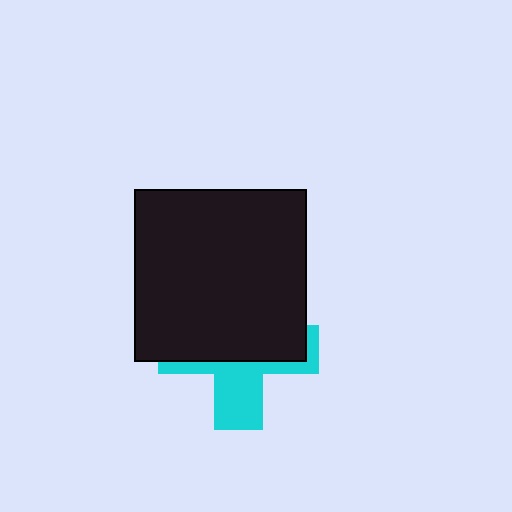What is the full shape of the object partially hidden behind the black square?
The partially hidden object is a cyan cross.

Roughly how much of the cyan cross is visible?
A small part of it is visible (roughly 39%).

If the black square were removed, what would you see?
You would see the complete cyan cross.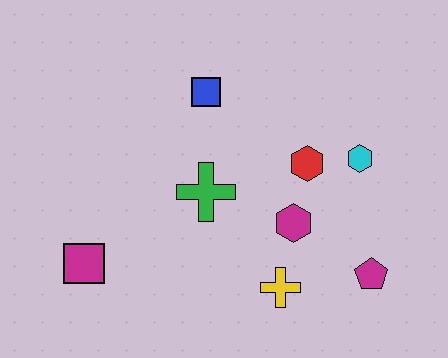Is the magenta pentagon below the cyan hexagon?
Yes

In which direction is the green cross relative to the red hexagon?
The green cross is to the left of the red hexagon.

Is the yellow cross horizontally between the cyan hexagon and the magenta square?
Yes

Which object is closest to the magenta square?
The green cross is closest to the magenta square.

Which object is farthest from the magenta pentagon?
The magenta square is farthest from the magenta pentagon.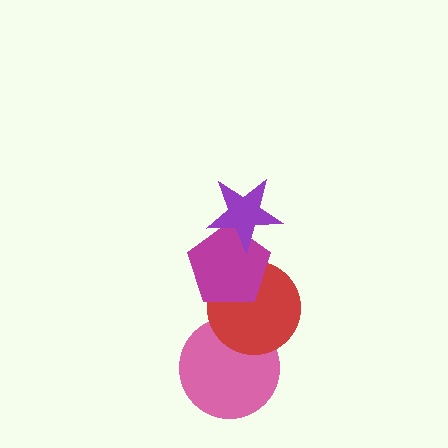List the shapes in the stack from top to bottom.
From top to bottom: the purple star, the magenta pentagon, the red circle, the pink circle.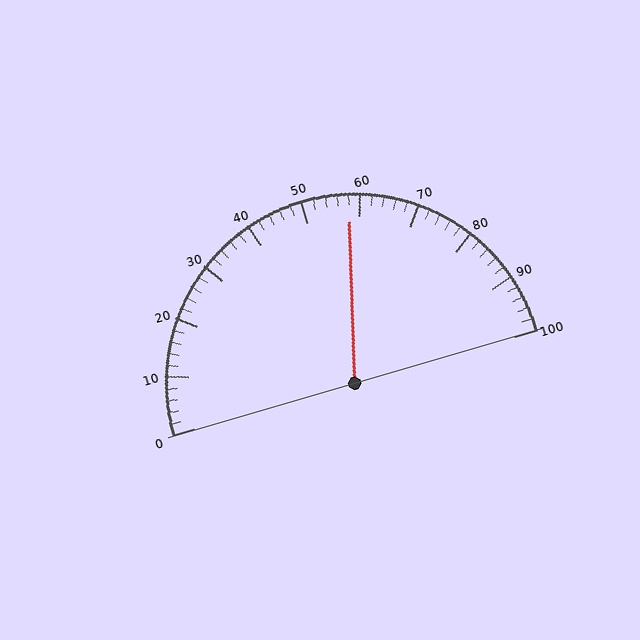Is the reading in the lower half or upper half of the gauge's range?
The reading is in the upper half of the range (0 to 100).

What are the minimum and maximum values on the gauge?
The gauge ranges from 0 to 100.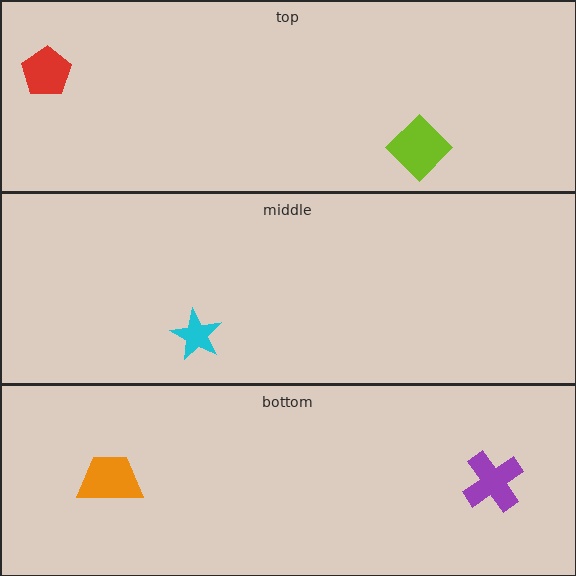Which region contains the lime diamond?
The top region.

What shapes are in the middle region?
The cyan star.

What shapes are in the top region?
The lime diamond, the red pentagon.